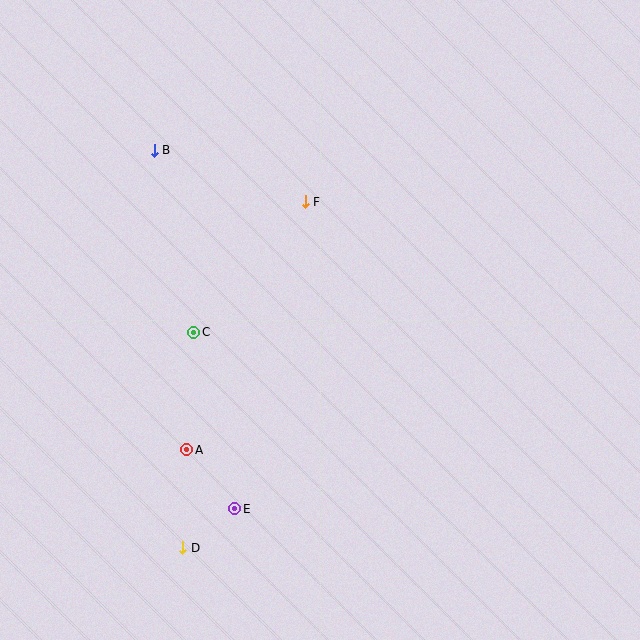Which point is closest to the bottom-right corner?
Point E is closest to the bottom-right corner.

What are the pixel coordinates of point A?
Point A is at (187, 450).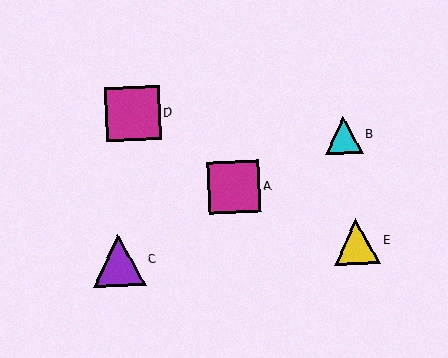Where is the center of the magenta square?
The center of the magenta square is at (234, 187).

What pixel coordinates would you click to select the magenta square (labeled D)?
Click at (133, 114) to select the magenta square D.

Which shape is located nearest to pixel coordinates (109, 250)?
The purple triangle (labeled C) at (119, 260) is nearest to that location.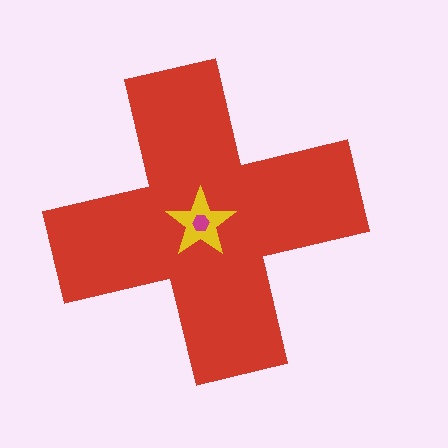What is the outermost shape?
The red cross.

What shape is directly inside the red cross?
The yellow star.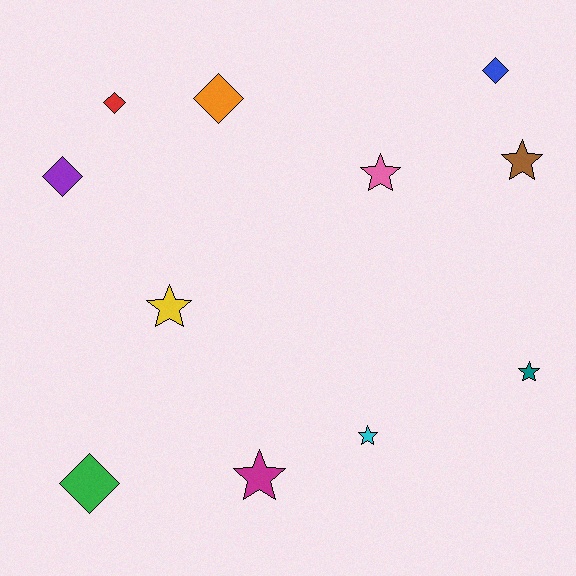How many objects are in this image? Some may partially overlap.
There are 11 objects.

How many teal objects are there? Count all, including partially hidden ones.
There is 1 teal object.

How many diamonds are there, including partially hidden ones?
There are 5 diamonds.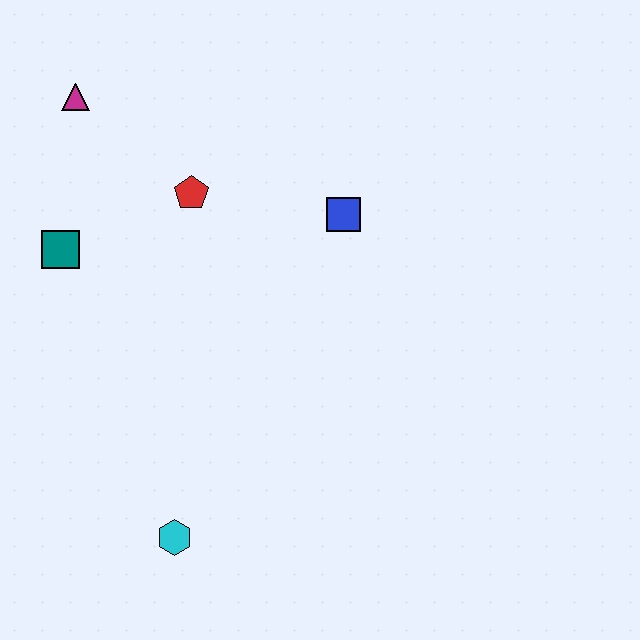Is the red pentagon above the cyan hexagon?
Yes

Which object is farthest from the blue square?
The cyan hexagon is farthest from the blue square.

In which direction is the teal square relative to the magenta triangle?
The teal square is below the magenta triangle.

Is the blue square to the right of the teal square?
Yes